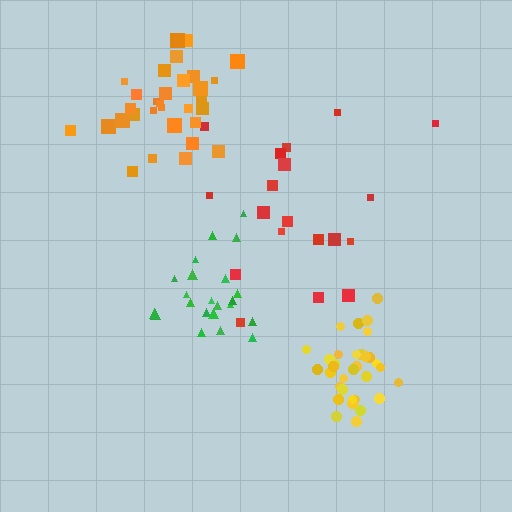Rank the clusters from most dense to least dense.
yellow, orange, green, red.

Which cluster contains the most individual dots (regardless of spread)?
Yellow (33).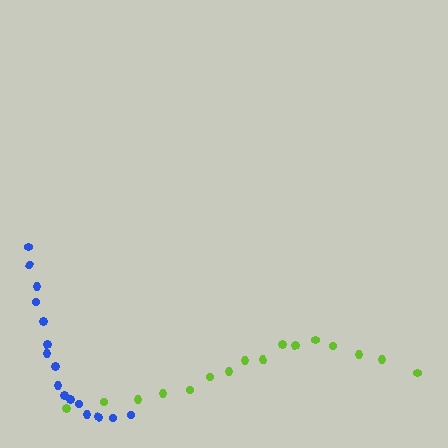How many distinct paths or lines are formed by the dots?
There are 2 distinct paths.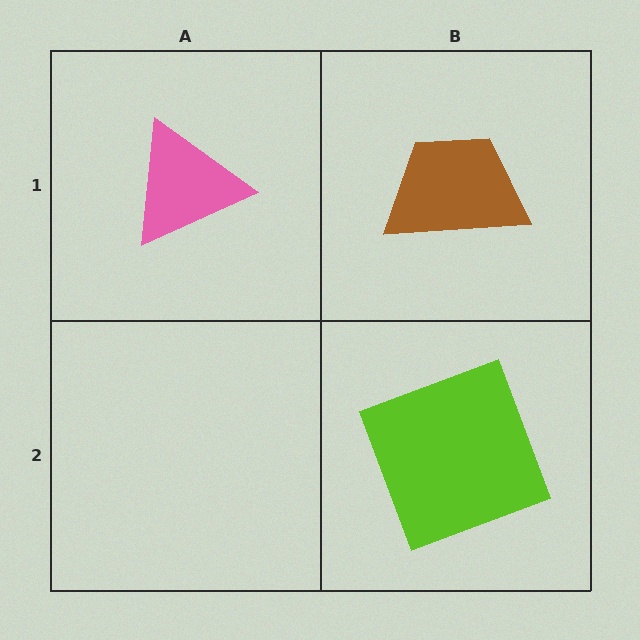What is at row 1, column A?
A pink triangle.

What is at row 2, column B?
A lime square.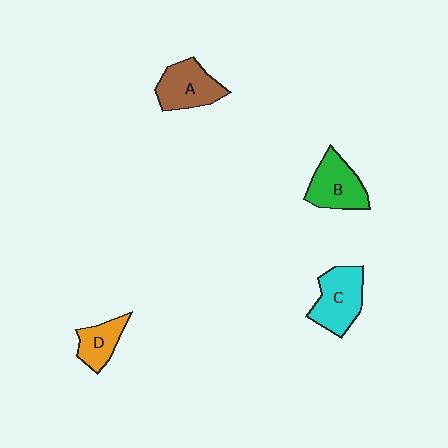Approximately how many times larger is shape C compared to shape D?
Approximately 1.6 times.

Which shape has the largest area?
Shape C (cyan).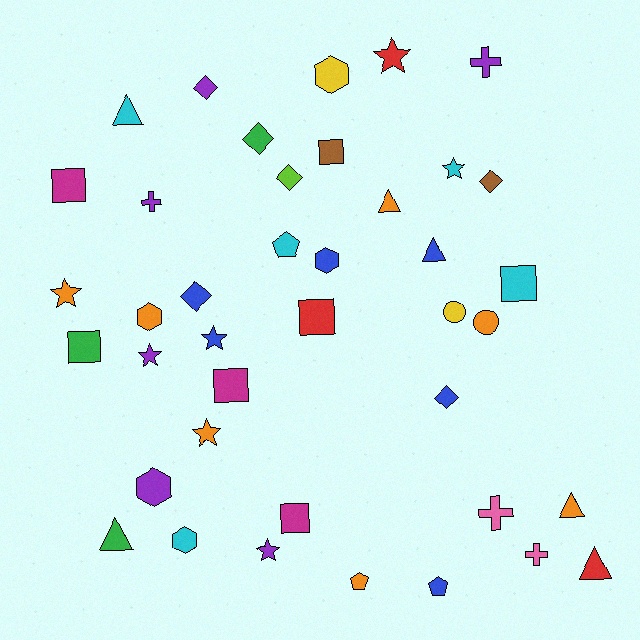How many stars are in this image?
There are 7 stars.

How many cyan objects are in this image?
There are 5 cyan objects.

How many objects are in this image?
There are 40 objects.